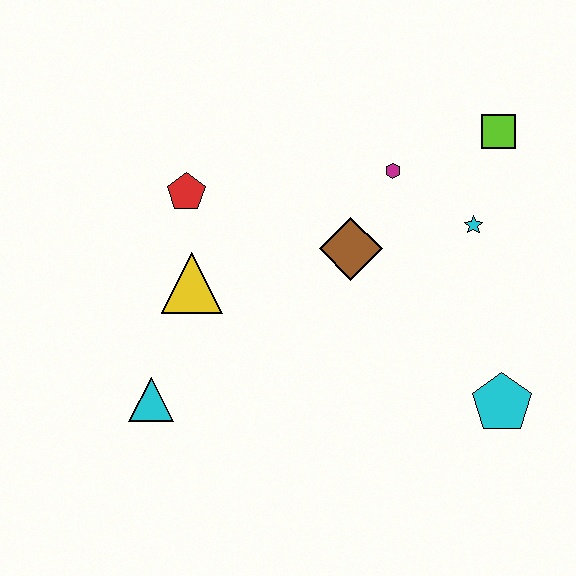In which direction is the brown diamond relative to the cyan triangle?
The brown diamond is to the right of the cyan triangle.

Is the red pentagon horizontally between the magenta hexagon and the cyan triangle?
Yes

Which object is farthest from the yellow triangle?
The lime square is farthest from the yellow triangle.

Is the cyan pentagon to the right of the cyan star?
Yes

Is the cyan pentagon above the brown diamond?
No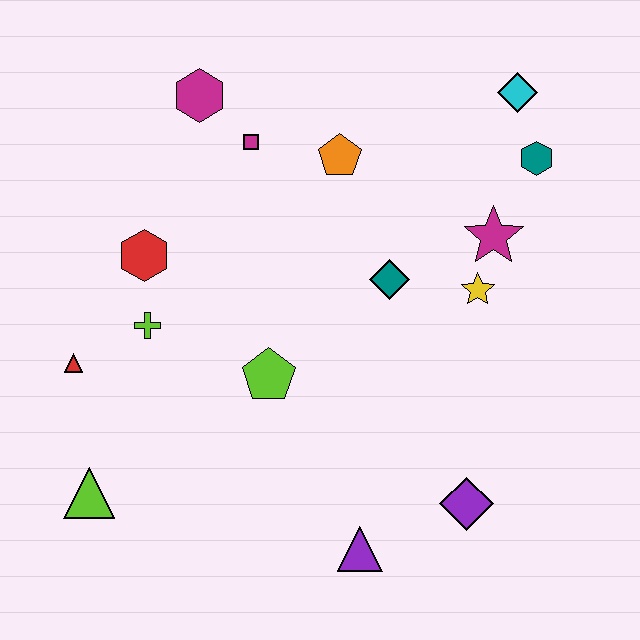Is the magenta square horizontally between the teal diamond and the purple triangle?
No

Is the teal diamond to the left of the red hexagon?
No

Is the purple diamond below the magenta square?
Yes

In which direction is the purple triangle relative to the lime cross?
The purple triangle is below the lime cross.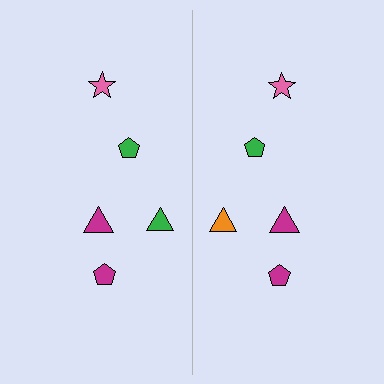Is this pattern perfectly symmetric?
No, the pattern is not perfectly symmetric. The orange triangle on the right side breaks the symmetry — its mirror counterpart is green.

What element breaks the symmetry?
The orange triangle on the right side breaks the symmetry — its mirror counterpart is green.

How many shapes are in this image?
There are 10 shapes in this image.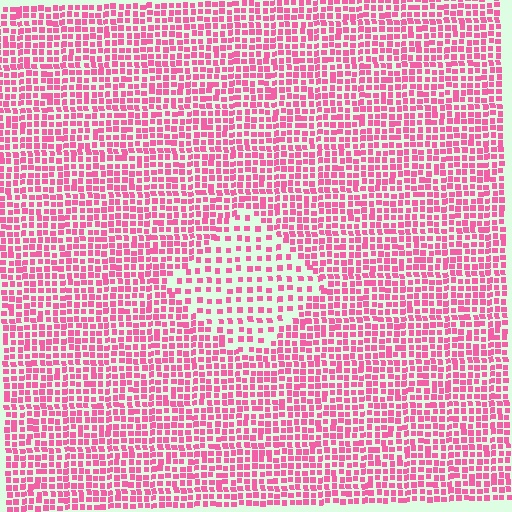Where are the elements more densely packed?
The elements are more densely packed outside the diamond boundary.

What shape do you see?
I see a diamond.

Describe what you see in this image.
The image contains small pink elements arranged at two different densities. A diamond-shaped region is visible where the elements are less densely packed than the surrounding area.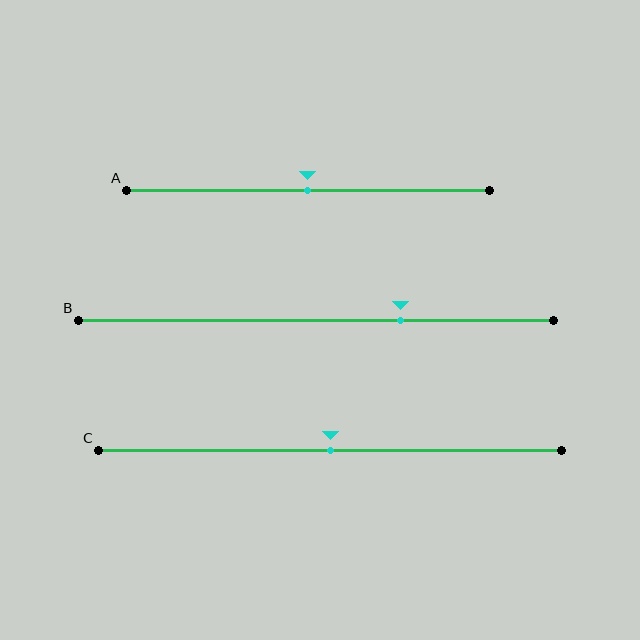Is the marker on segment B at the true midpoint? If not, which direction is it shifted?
No, the marker on segment B is shifted to the right by about 18% of the segment length.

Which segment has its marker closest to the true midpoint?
Segment A has its marker closest to the true midpoint.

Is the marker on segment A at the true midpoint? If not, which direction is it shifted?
Yes, the marker on segment A is at the true midpoint.